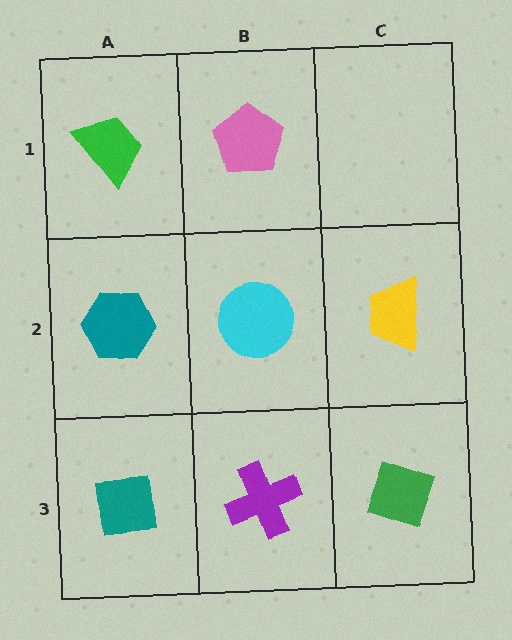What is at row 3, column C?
A green diamond.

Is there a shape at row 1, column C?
No, that cell is empty.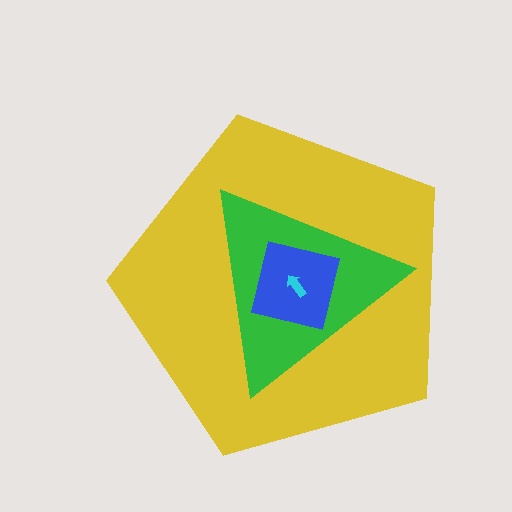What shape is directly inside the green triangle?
The blue square.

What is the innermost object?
The cyan arrow.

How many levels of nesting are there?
4.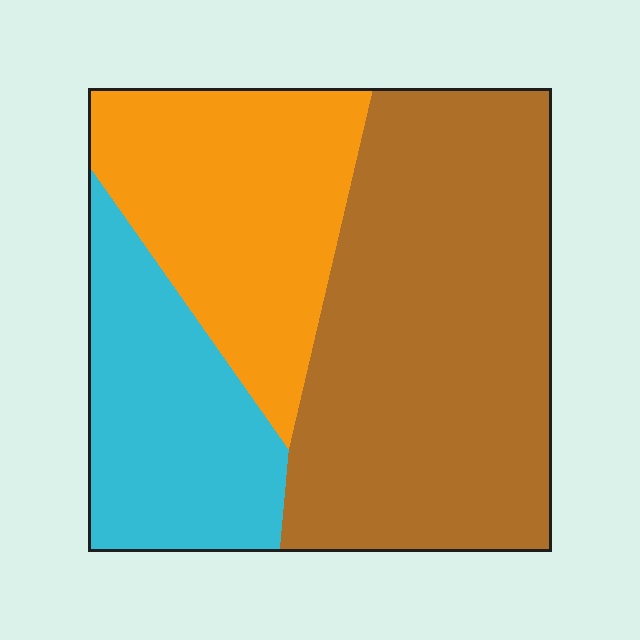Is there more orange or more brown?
Brown.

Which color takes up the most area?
Brown, at roughly 50%.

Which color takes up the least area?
Cyan, at roughly 25%.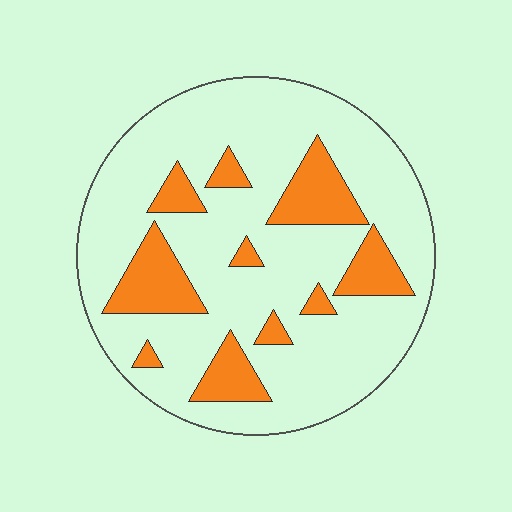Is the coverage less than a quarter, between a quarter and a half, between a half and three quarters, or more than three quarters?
Less than a quarter.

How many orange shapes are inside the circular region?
10.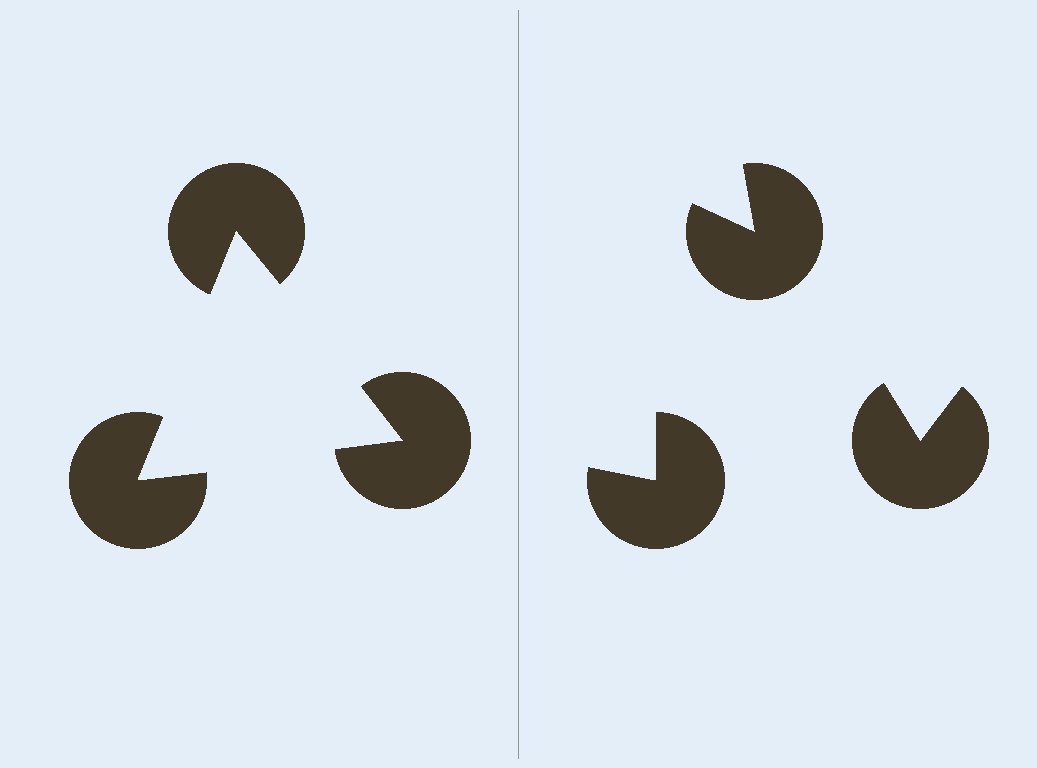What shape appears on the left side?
An illusory triangle.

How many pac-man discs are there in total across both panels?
6 — 3 on each side.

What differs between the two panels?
The pac-man discs are positioned identically on both sides; only the wedge orientations differ. On the left they align to a triangle; on the right they are misaligned.